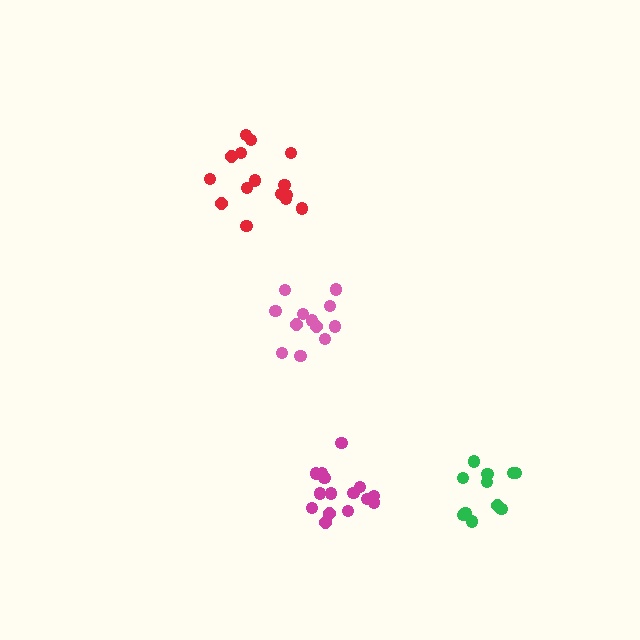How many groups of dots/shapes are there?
There are 4 groups.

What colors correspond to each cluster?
The clusters are colored: red, magenta, green, pink.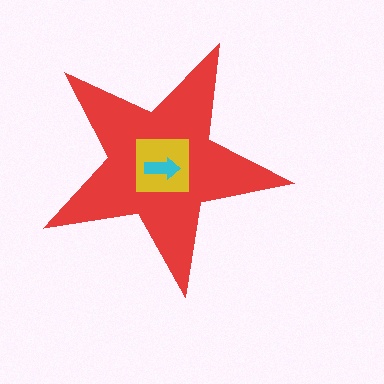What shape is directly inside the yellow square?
The cyan arrow.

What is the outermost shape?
The red star.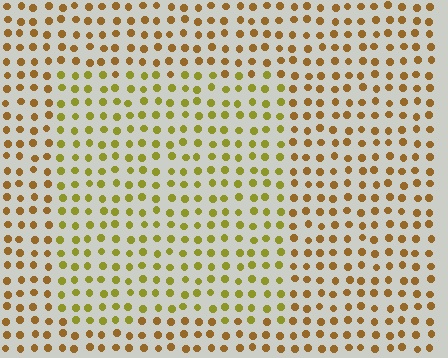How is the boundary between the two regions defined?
The boundary is defined purely by a slight shift in hue (about 30 degrees). Spacing, size, and orientation are identical on both sides.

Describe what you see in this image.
The image is filled with small brown elements in a uniform arrangement. A rectangle-shaped region is visible where the elements are tinted to a slightly different hue, forming a subtle color boundary.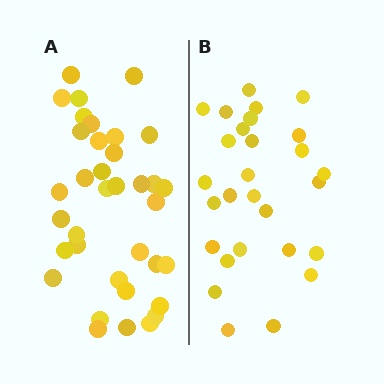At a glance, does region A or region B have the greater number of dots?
Region A (the left region) has more dots.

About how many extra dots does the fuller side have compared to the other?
Region A has roughly 8 or so more dots than region B.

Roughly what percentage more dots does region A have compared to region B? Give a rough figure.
About 30% more.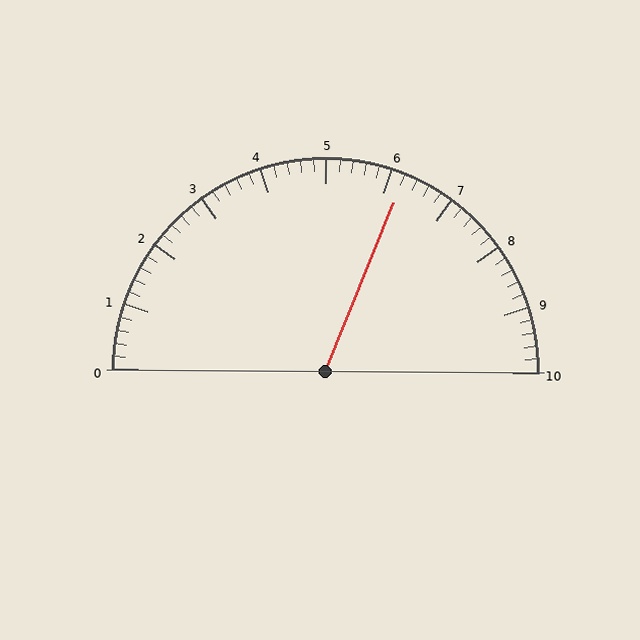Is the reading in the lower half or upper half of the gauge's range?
The reading is in the upper half of the range (0 to 10).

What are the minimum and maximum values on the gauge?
The gauge ranges from 0 to 10.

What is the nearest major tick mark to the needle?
The nearest major tick mark is 6.